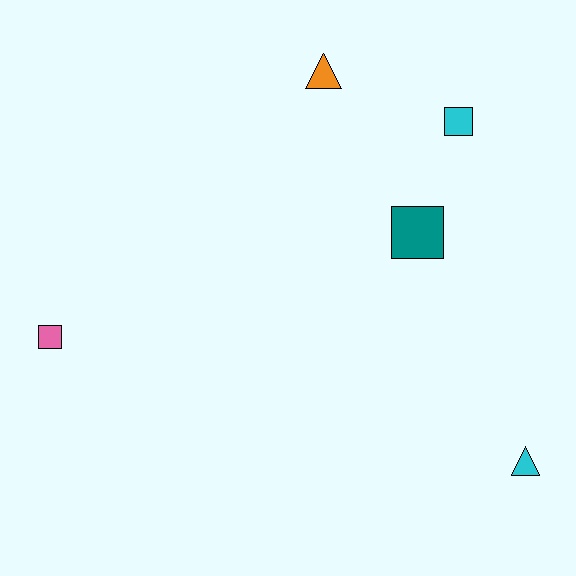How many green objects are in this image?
There are no green objects.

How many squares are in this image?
There are 3 squares.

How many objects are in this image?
There are 5 objects.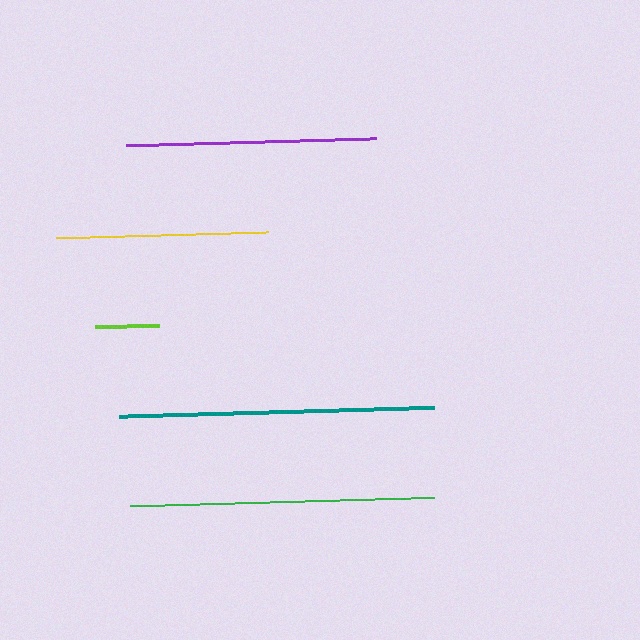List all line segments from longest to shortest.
From longest to shortest: teal, green, purple, yellow, lime.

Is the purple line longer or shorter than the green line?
The green line is longer than the purple line.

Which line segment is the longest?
The teal line is the longest at approximately 316 pixels.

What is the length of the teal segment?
The teal segment is approximately 316 pixels long.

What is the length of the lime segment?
The lime segment is approximately 64 pixels long.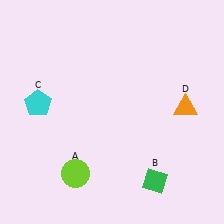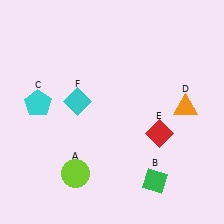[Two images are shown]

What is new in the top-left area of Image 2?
A cyan diamond (F) was added in the top-left area of Image 2.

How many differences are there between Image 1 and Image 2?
There are 2 differences between the two images.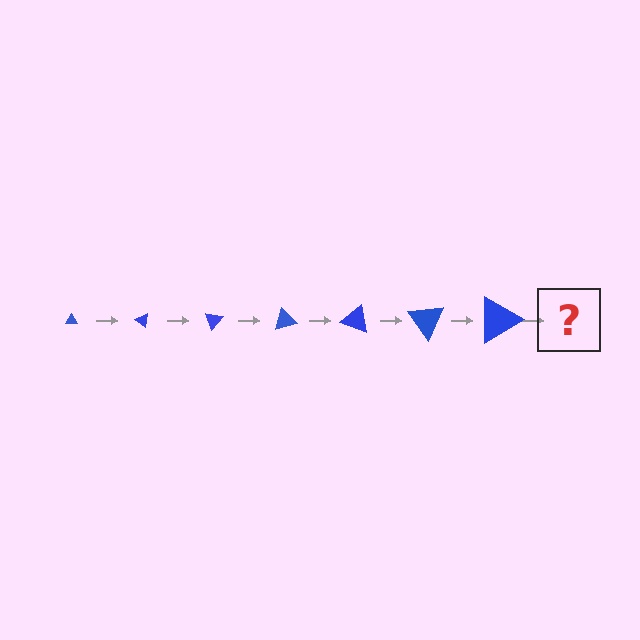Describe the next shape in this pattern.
It should be a triangle, larger than the previous one and rotated 245 degrees from the start.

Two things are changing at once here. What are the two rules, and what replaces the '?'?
The two rules are that the triangle grows larger each step and it rotates 35 degrees each step. The '?' should be a triangle, larger than the previous one and rotated 245 degrees from the start.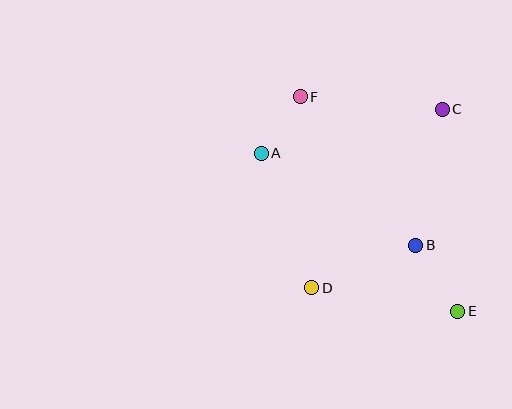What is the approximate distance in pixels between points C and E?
The distance between C and E is approximately 203 pixels.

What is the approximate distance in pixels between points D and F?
The distance between D and F is approximately 191 pixels.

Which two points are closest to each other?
Points A and F are closest to each other.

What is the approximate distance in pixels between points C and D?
The distance between C and D is approximately 221 pixels.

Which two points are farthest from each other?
Points E and F are farthest from each other.